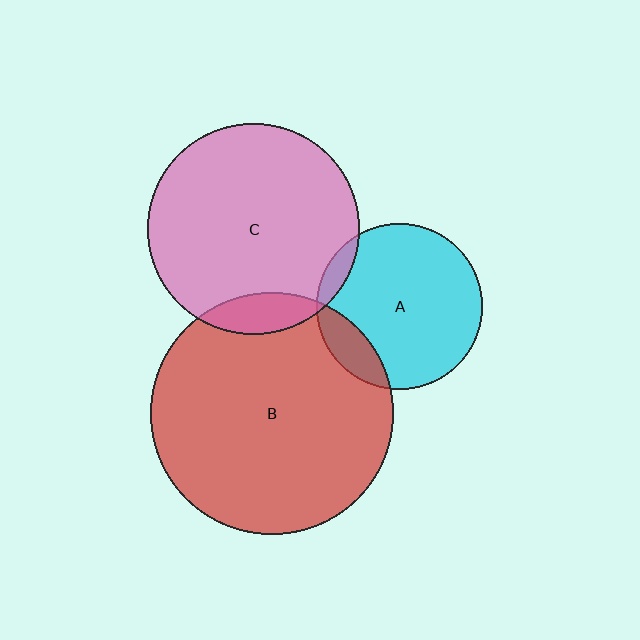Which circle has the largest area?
Circle B (red).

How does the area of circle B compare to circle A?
Approximately 2.1 times.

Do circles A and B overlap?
Yes.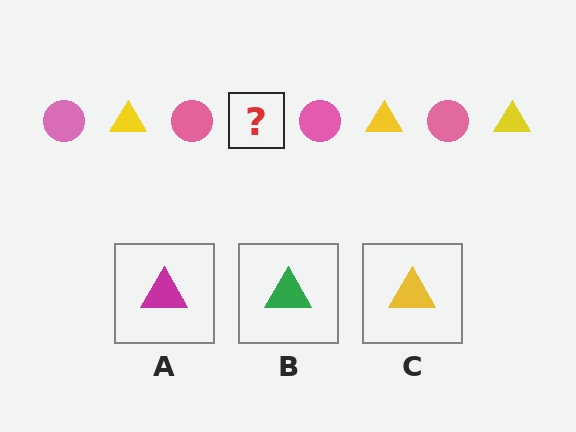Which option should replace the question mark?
Option C.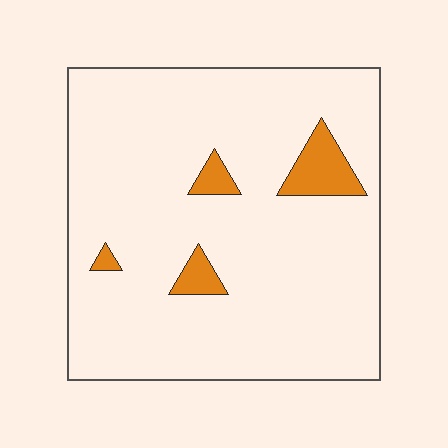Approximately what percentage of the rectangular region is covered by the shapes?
Approximately 5%.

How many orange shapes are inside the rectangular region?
4.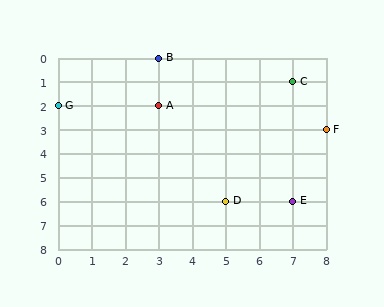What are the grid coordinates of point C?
Point C is at grid coordinates (7, 1).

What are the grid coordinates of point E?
Point E is at grid coordinates (7, 6).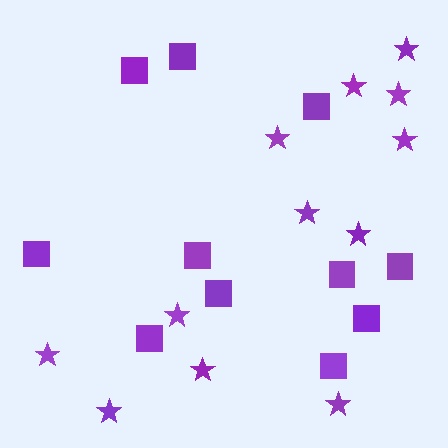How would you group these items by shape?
There are 2 groups: one group of squares (11) and one group of stars (12).